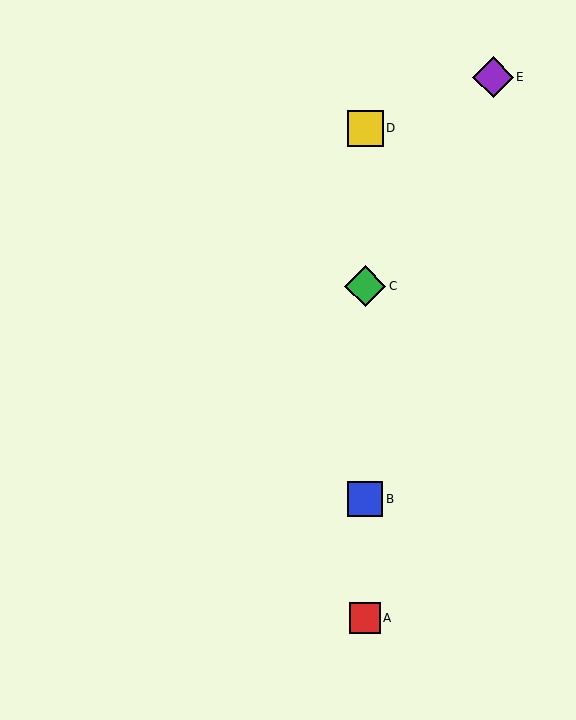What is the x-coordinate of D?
Object D is at x≈365.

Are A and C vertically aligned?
Yes, both are at x≈365.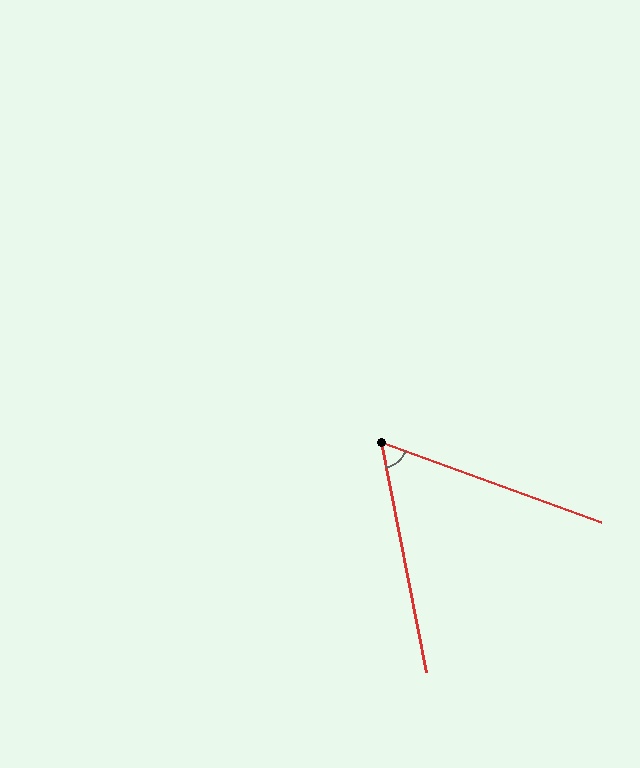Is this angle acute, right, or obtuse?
It is acute.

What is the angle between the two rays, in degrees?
Approximately 59 degrees.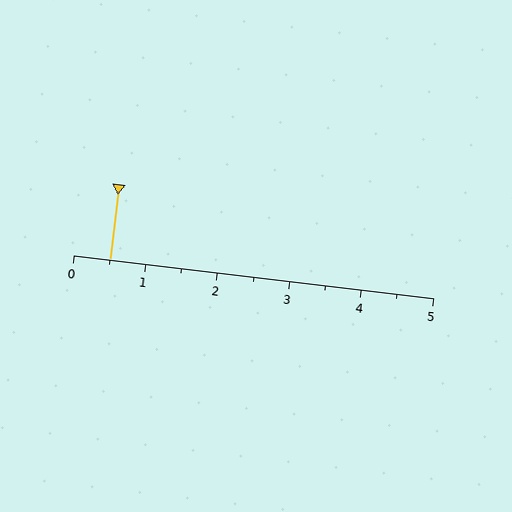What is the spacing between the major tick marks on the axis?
The major ticks are spaced 1 apart.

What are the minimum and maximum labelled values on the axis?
The axis runs from 0 to 5.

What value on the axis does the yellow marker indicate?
The marker indicates approximately 0.5.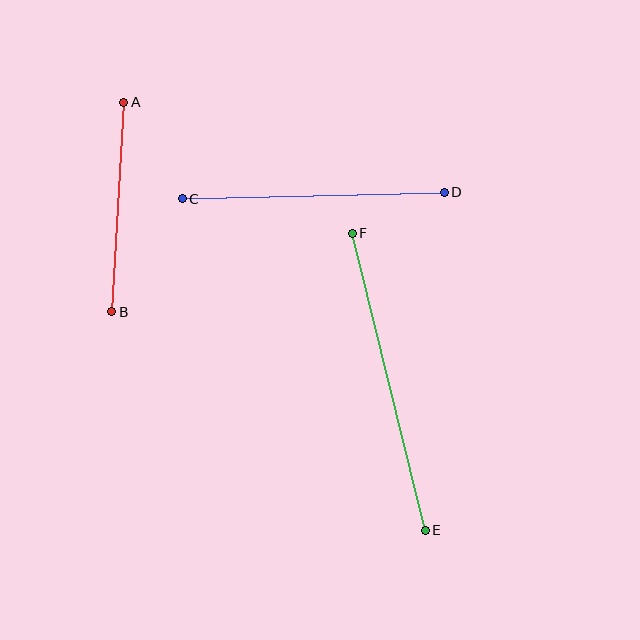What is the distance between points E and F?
The distance is approximately 306 pixels.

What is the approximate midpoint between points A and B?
The midpoint is at approximately (118, 207) pixels.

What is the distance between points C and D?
The distance is approximately 262 pixels.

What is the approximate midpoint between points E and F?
The midpoint is at approximately (389, 382) pixels.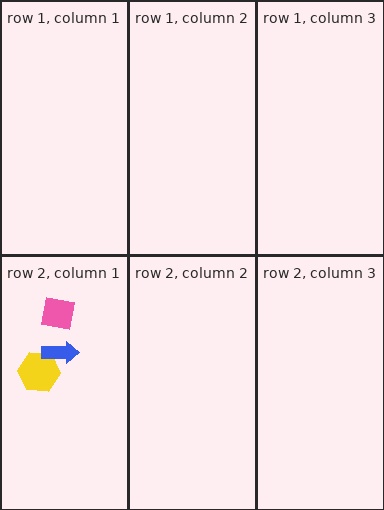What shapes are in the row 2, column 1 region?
The yellow hexagon, the blue arrow, the pink square.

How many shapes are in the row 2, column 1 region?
3.